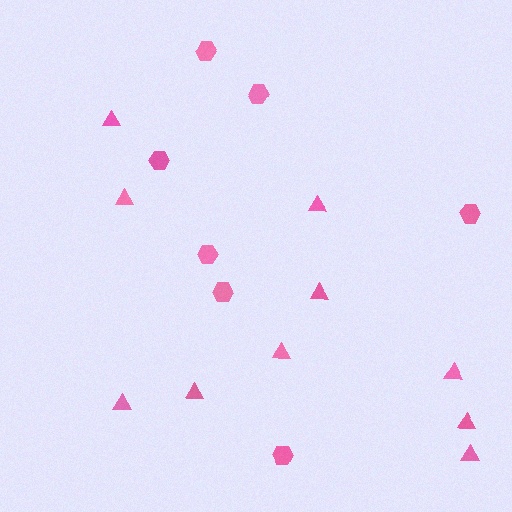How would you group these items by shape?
There are 2 groups: one group of triangles (10) and one group of hexagons (7).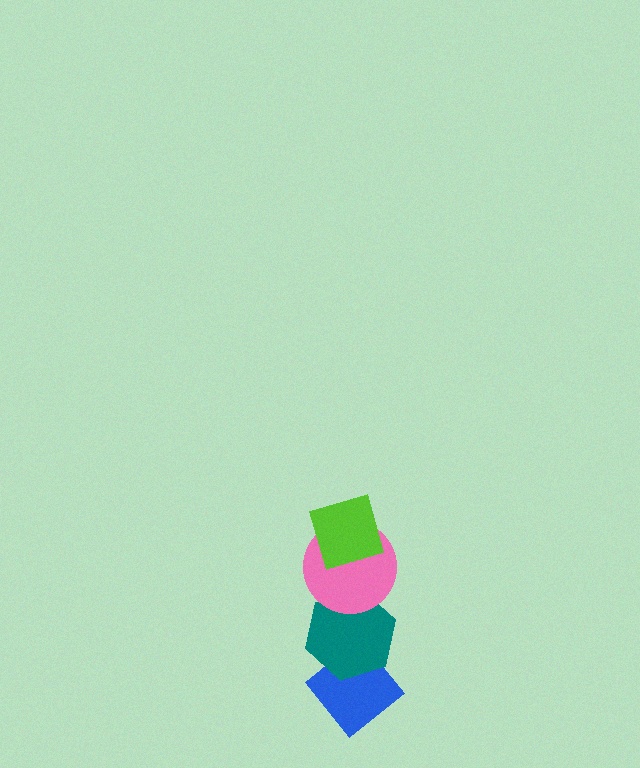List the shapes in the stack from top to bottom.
From top to bottom: the lime diamond, the pink circle, the teal hexagon, the blue diamond.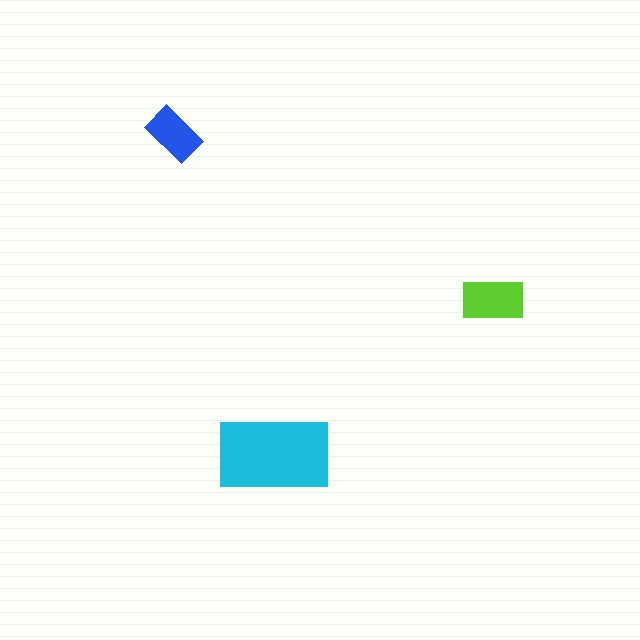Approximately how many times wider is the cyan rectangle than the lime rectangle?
About 2 times wider.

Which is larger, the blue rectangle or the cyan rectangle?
The cyan one.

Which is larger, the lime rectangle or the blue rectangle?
The lime one.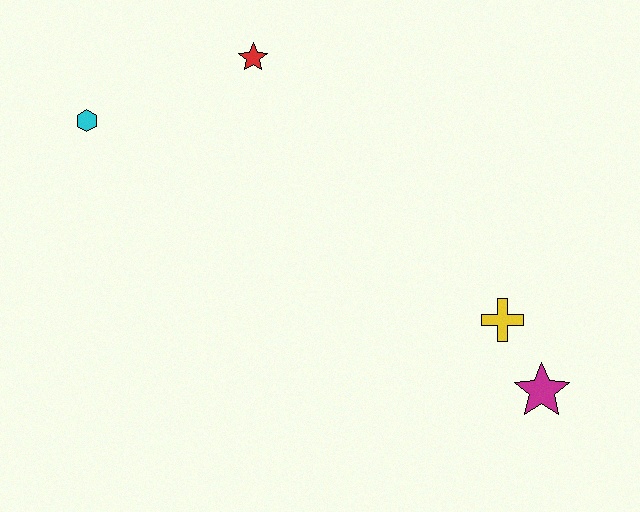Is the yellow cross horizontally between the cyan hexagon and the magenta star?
Yes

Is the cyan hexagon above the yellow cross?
Yes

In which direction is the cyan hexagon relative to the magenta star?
The cyan hexagon is to the left of the magenta star.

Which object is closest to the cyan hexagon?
The red star is closest to the cyan hexagon.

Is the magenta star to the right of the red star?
Yes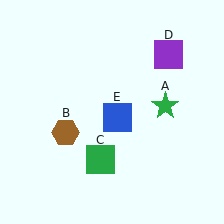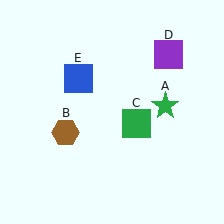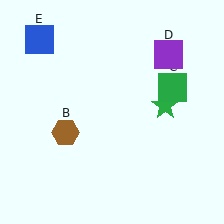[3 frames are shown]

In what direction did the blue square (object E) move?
The blue square (object E) moved up and to the left.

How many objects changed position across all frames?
2 objects changed position: green square (object C), blue square (object E).